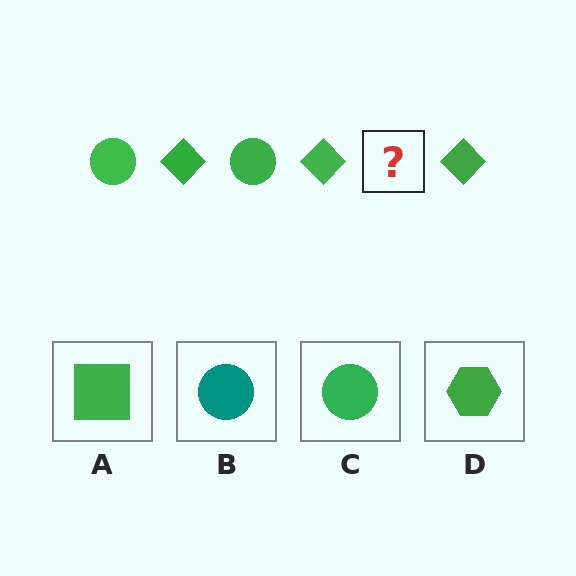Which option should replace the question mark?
Option C.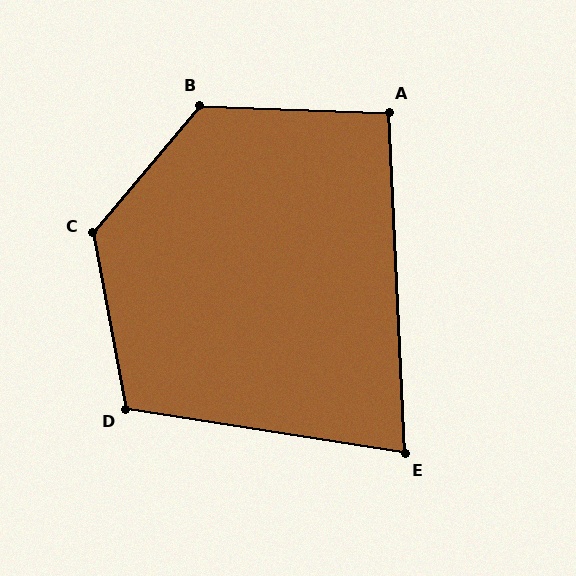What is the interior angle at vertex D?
Approximately 109 degrees (obtuse).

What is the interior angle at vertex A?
Approximately 95 degrees (approximately right).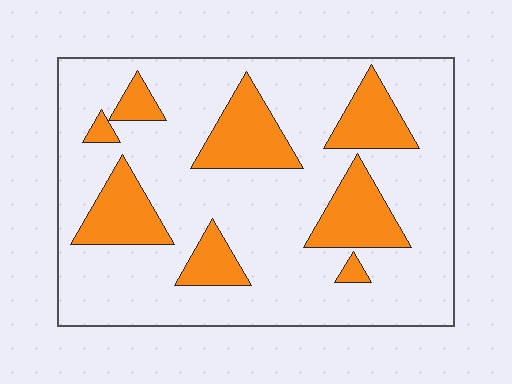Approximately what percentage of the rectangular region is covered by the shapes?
Approximately 25%.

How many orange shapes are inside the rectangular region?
8.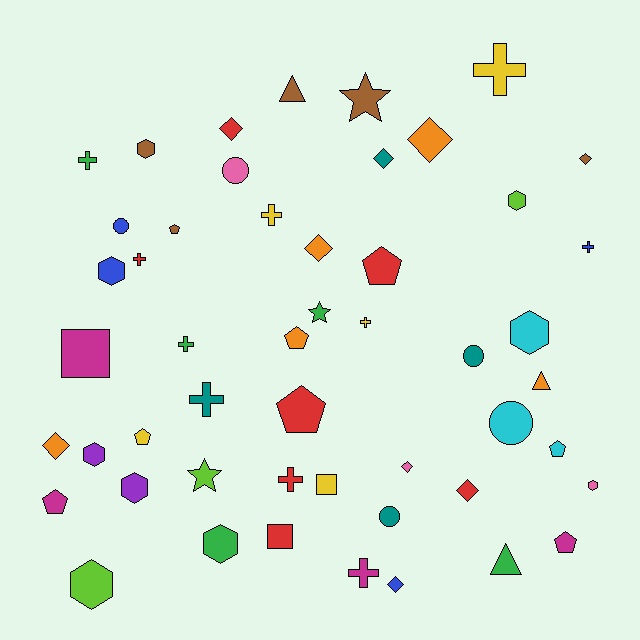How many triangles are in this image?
There are 3 triangles.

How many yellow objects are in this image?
There are 5 yellow objects.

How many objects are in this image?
There are 50 objects.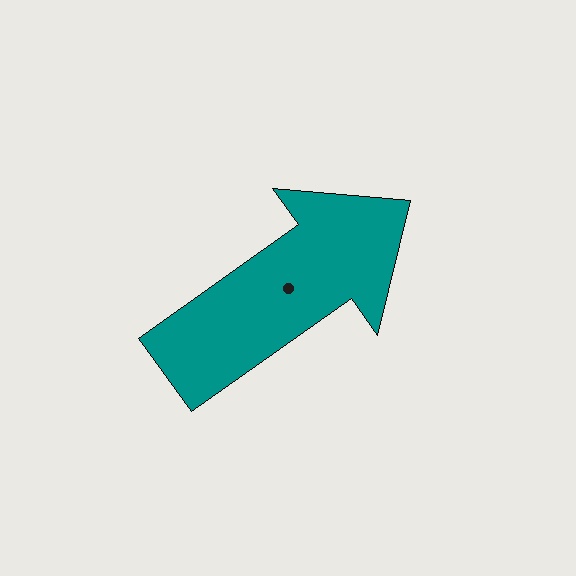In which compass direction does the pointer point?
Northeast.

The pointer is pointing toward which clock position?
Roughly 2 o'clock.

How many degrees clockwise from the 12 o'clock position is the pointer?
Approximately 55 degrees.